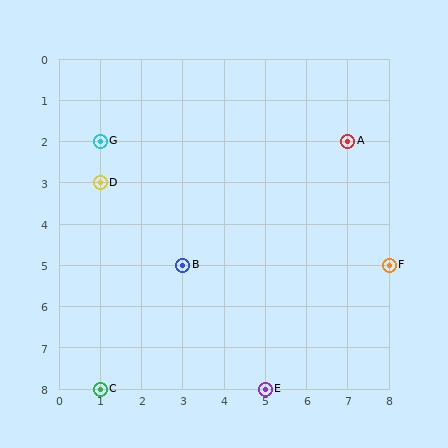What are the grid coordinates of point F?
Point F is at grid coordinates (8, 5).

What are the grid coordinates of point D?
Point D is at grid coordinates (1, 3).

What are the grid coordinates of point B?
Point B is at grid coordinates (3, 5).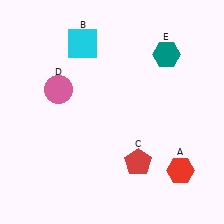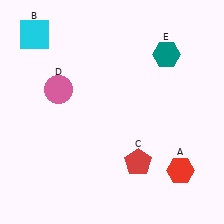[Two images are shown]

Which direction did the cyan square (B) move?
The cyan square (B) moved left.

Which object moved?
The cyan square (B) moved left.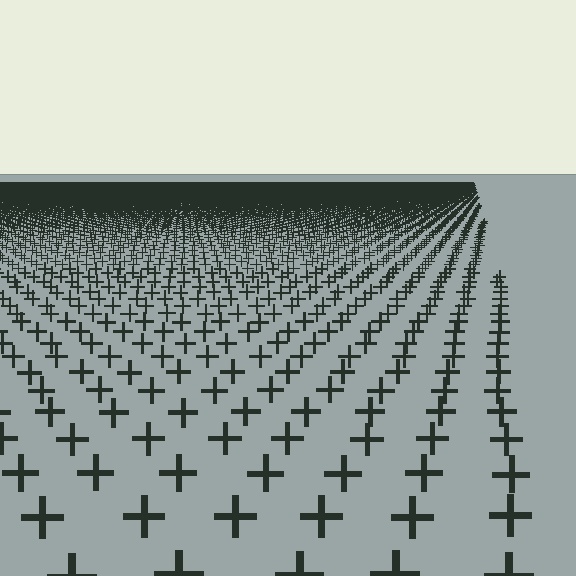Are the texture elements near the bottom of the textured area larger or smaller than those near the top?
Larger. Near the bottom, elements are closer to the viewer and appear at a bigger on-screen size.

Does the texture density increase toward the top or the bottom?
Density increases toward the top.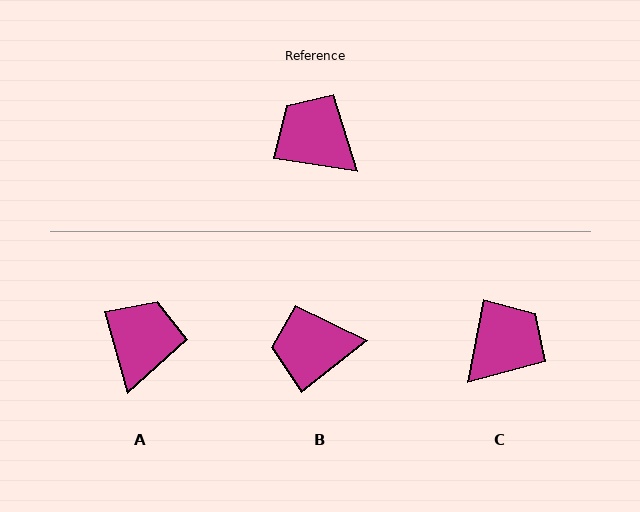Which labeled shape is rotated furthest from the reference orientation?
C, about 92 degrees away.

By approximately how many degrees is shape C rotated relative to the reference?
Approximately 92 degrees clockwise.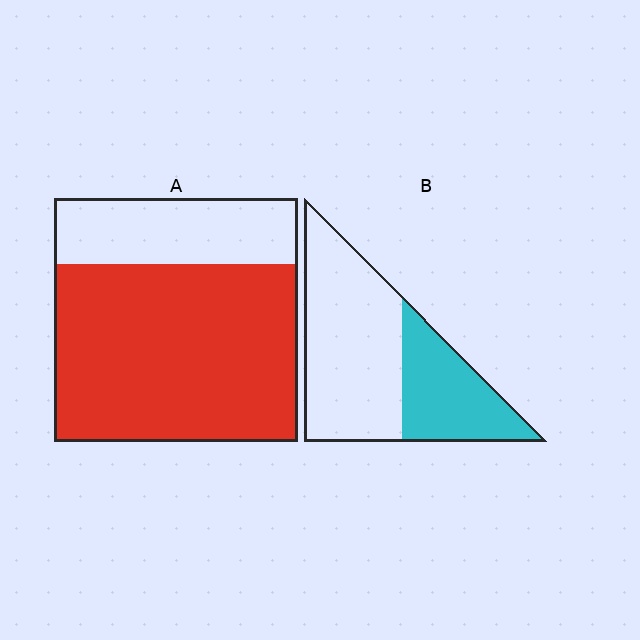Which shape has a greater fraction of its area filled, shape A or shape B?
Shape A.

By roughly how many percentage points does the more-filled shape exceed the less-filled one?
By roughly 35 percentage points (A over B).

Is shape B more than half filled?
No.